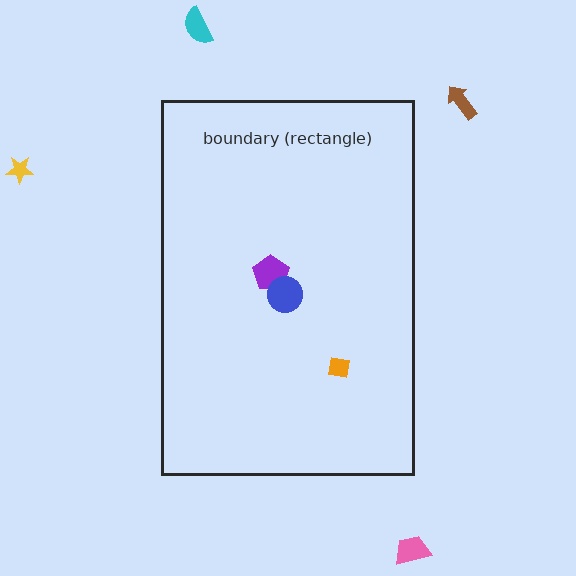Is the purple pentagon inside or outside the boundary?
Inside.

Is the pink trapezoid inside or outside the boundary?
Outside.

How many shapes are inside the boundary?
3 inside, 4 outside.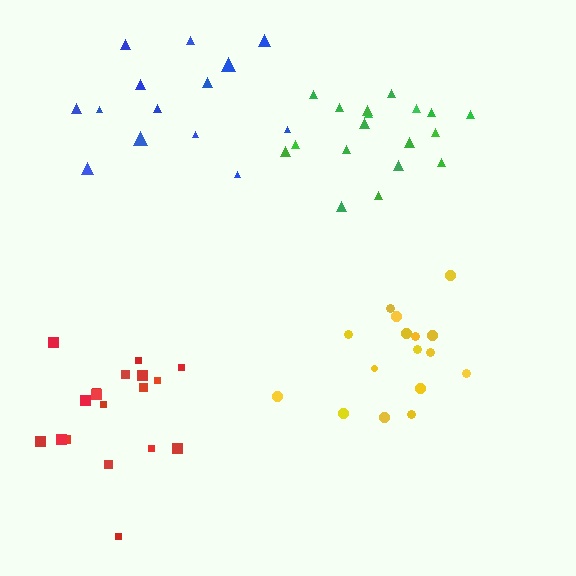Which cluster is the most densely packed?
Green.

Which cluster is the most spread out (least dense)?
Blue.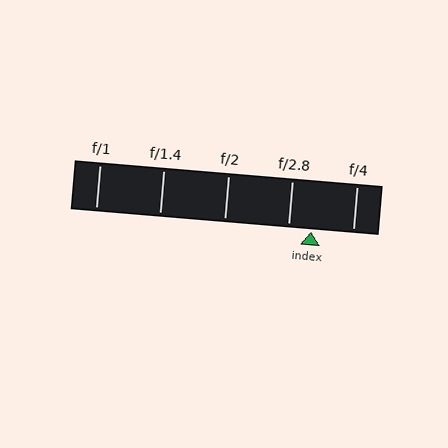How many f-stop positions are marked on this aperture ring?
There are 5 f-stop positions marked.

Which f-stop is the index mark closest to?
The index mark is closest to f/2.8.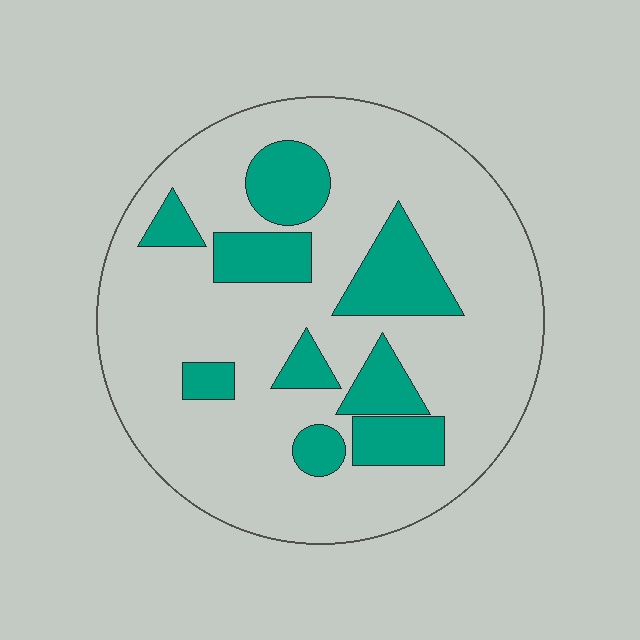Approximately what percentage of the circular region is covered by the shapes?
Approximately 25%.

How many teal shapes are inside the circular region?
9.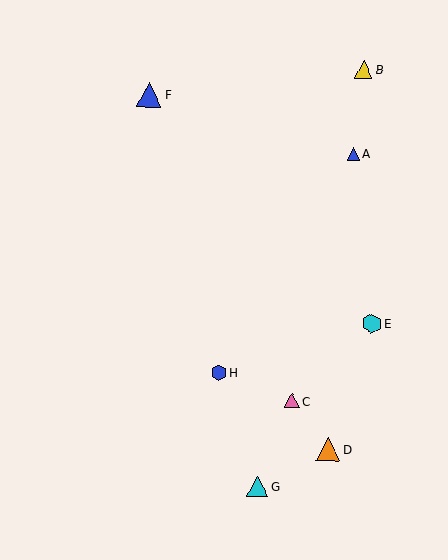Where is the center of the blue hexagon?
The center of the blue hexagon is at (219, 373).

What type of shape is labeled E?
Shape E is a cyan hexagon.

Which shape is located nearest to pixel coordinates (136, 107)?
The blue triangle (labeled F) at (149, 94) is nearest to that location.